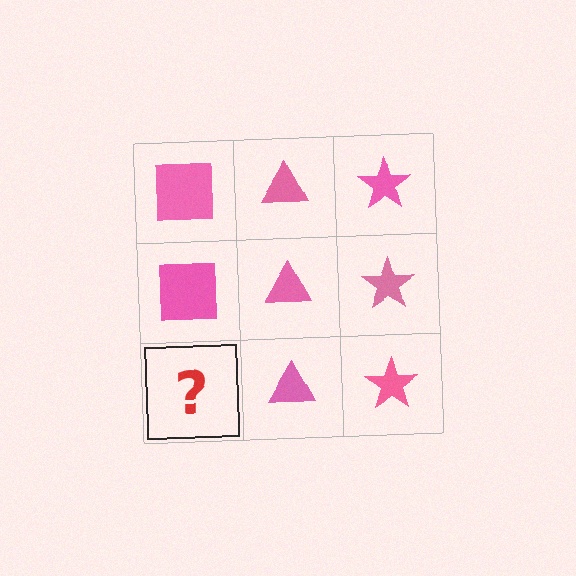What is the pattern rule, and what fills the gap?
The rule is that each column has a consistent shape. The gap should be filled with a pink square.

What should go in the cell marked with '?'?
The missing cell should contain a pink square.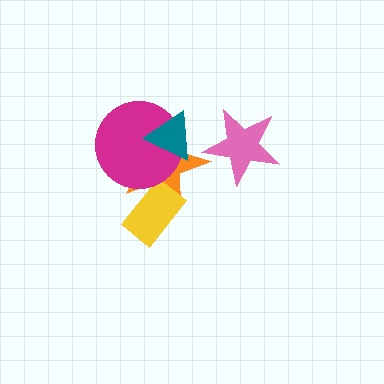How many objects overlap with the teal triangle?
2 objects overlap with the teal triangle.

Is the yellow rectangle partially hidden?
No, no other shape covers it.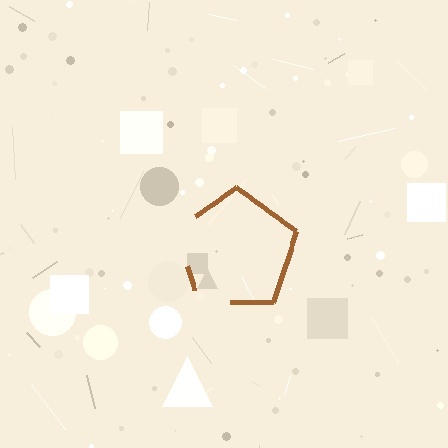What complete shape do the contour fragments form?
The contour fragments form a pentagon.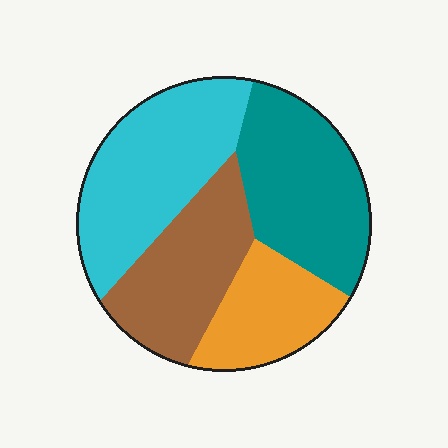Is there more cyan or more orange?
Cyan.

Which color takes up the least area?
Orange, at roughly 15%.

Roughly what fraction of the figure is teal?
Teal takes up about one quarter (1/4) of the figure.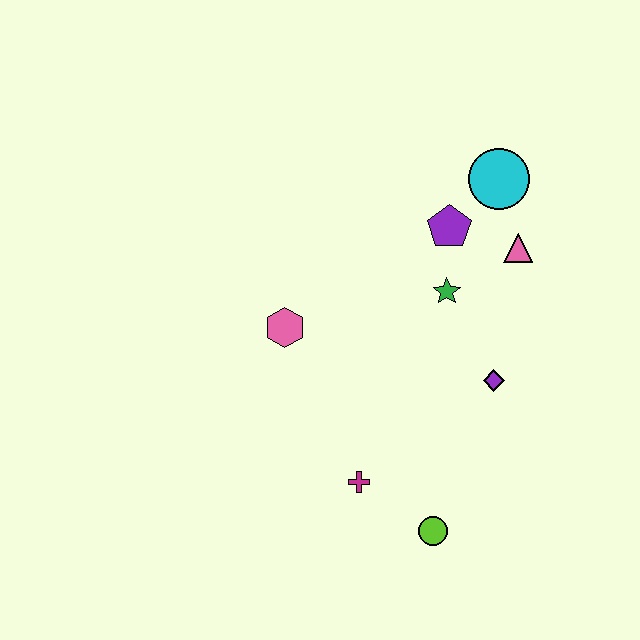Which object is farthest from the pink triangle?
The lime circle is farthest from the pink triangle.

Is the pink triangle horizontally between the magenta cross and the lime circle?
No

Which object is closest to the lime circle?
The magenta cross is closest to the lime circle.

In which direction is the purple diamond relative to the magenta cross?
The purple diamond is to the right of the magenta cross.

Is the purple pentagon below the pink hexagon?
No